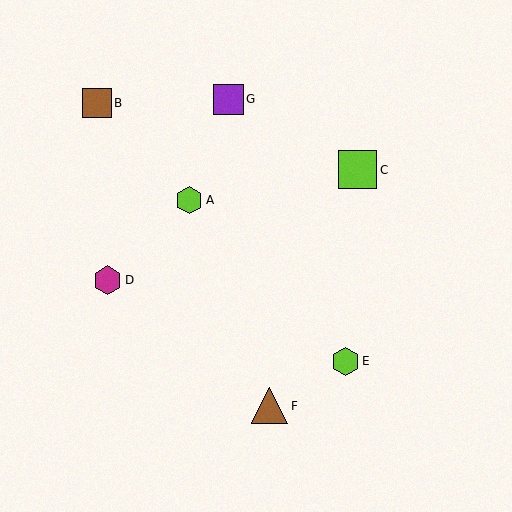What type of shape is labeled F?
Shape F is a brown triangle.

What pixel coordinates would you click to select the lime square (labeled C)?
Click at (358, 170) to select the lime square C.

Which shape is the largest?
The lime square (labeled C) is the largest.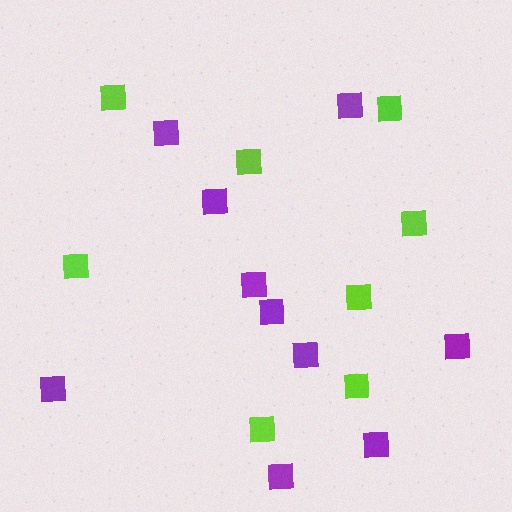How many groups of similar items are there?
There are 2 groups: one group of purple squares (10) and one group of lime squares (8).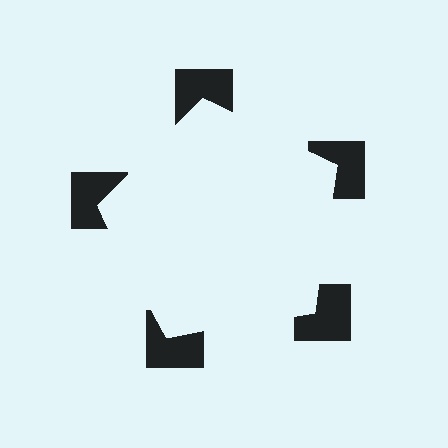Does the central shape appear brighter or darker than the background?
It typically appears slightly brighter than the background, even though no actual brightness change is drawn.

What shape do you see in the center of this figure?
An illusory pentagon — its edges are inferred from the aligned wedge cuts in the notched squares, not physically drawn.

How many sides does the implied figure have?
5 sides.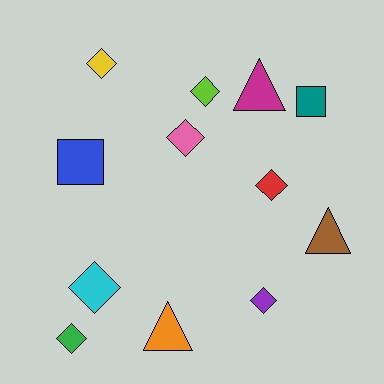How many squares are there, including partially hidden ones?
There are 2 squares.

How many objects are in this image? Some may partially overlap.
There are 12 objects.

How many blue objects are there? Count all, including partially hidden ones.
There is 1 blue object.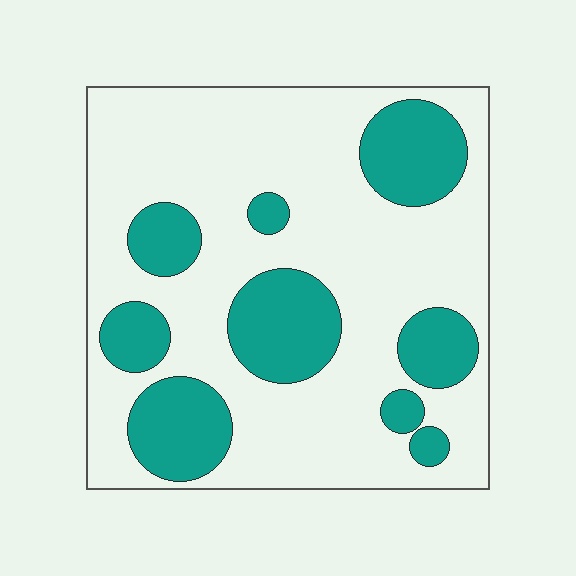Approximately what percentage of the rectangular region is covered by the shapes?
Approximately 30%.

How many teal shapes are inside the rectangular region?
9.